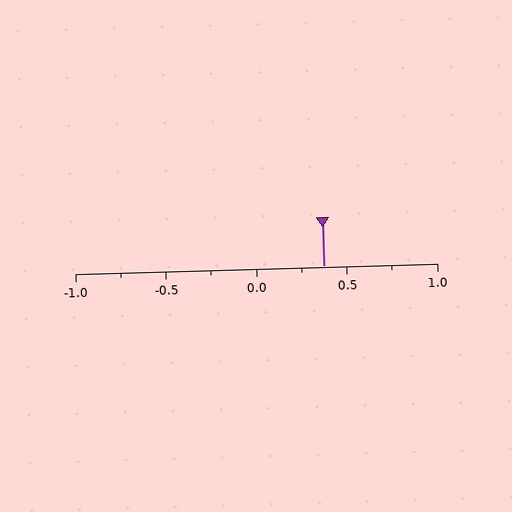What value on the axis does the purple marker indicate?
The marker indicates approximately 0.38.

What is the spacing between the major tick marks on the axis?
The major ticks are spaced 0.5 apart.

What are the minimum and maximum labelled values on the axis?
The axis runs from -1.0 to 1.0.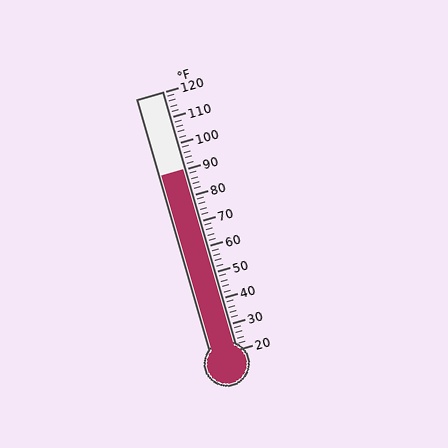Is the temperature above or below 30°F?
The temperature is above 30°F.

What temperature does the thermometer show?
The thermometer shows approximately 90°F.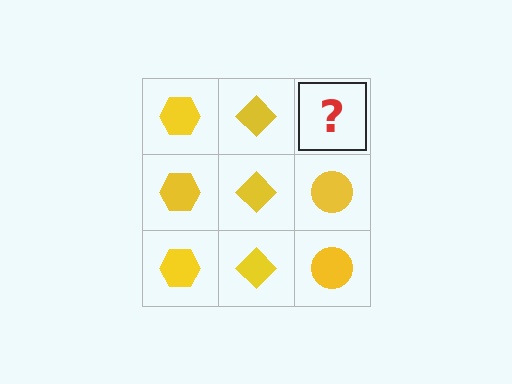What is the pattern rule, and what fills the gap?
The rule is that each column has a consistent shape. The gap should be filled with a yellow circle.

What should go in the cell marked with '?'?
The missing cell should contain a yellow circle.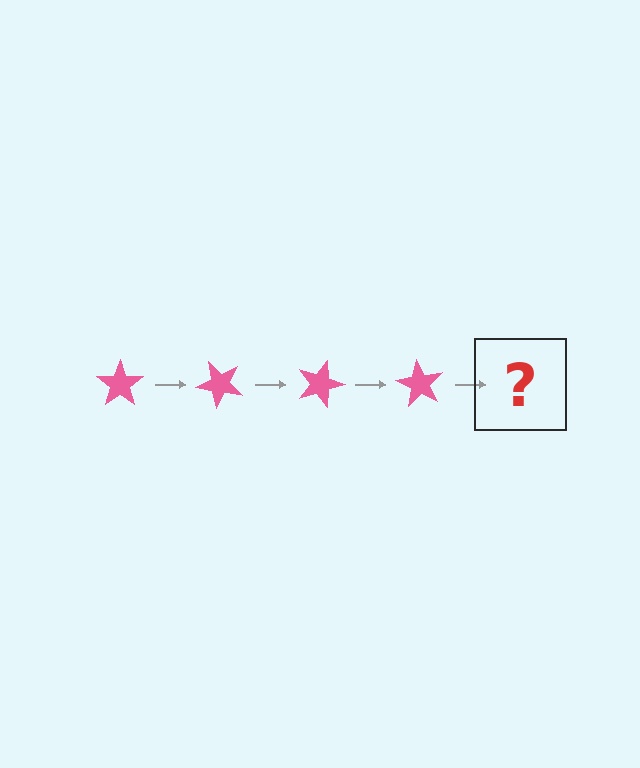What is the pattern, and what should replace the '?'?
The pattern is that the star rotates 45 degrees each step. The '?' should be a pink star rotated 180 degrees.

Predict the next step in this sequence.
The next step is a pink star rotated 180 degrees.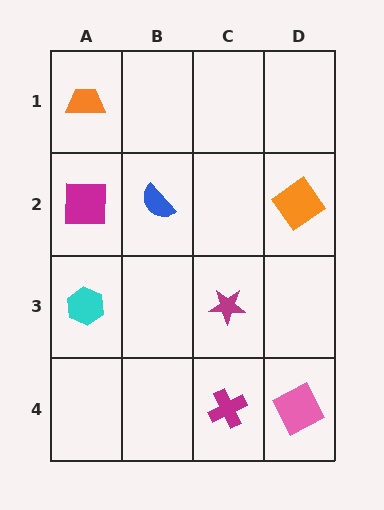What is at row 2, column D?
An orange diamond.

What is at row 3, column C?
A magenta star.